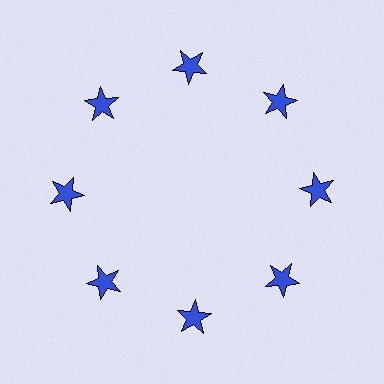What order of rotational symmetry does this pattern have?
This pattern has 8-fold rotational symmetry.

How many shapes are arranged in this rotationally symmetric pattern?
There are 8 shapes, arranged in 8 groups of 1.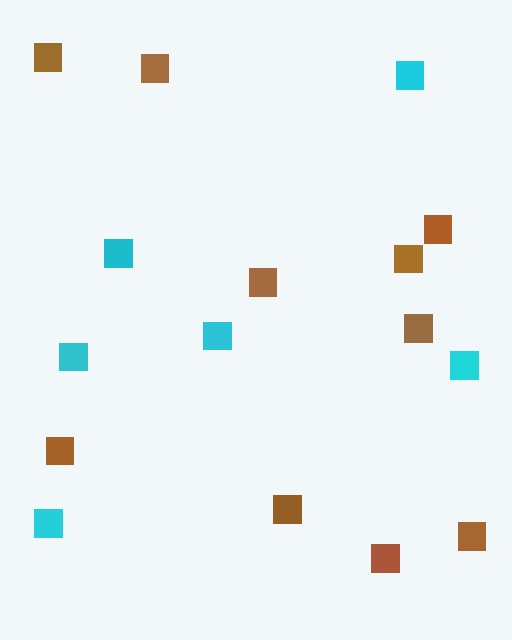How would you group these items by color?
There are 2 groups: one group of brown squares (10) and one group of cyan squares (6).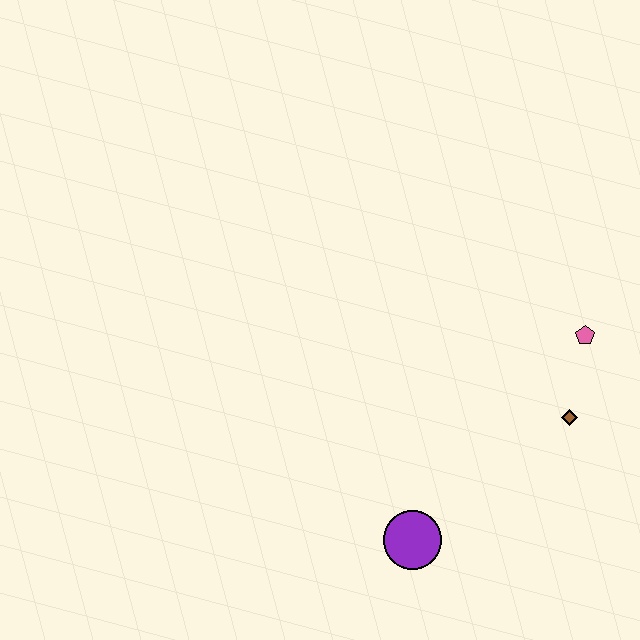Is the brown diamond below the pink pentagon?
Yes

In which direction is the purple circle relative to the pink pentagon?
The purple circle is below the pink pentagon.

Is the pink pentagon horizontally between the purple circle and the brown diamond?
No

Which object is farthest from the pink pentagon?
The purple circle is farthest from the pink pentagon.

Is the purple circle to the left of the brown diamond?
Yes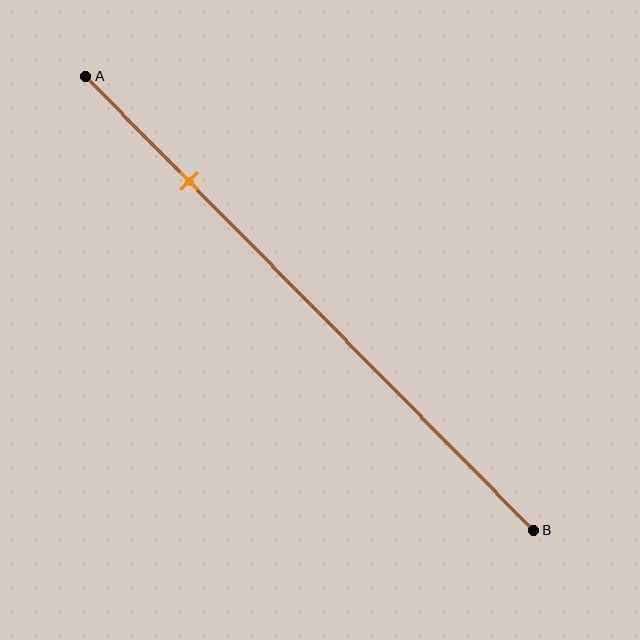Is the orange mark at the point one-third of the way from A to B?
No, the mark is at about 25% from A, not at the 33% one-third point.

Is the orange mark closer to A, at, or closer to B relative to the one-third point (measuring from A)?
The orange mark is closer to point A than the one-third point of segment AB.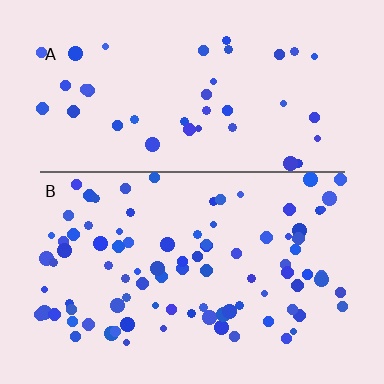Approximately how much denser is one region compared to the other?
Approximately 2.3× — region B over region A.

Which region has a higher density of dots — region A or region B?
B (the bottom).